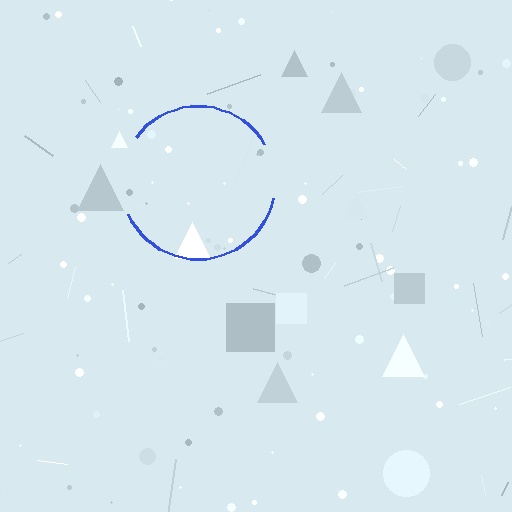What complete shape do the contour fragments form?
The contour fragments form a circle.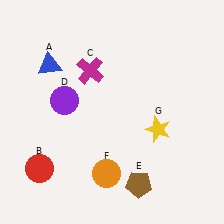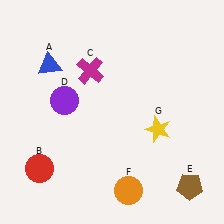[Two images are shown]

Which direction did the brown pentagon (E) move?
The brown pentagon (E) moved right.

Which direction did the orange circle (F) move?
The orange circle (F) moved right.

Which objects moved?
The objects that moved are: the brown pentagon (E), the orange circle (F).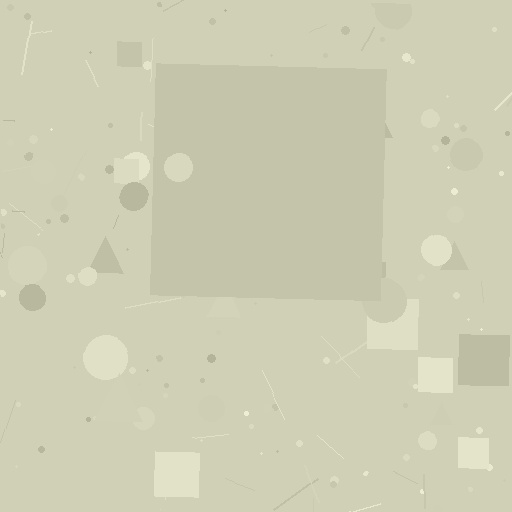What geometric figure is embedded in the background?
A square is embedded in the background.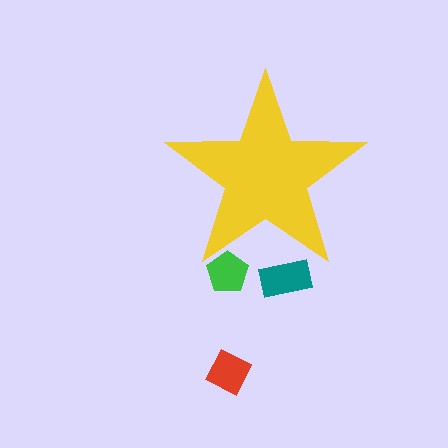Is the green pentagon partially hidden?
Yes, the green pentagon is partially hidden behind the yellow star.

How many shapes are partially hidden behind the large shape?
2 shapes are partially hidden.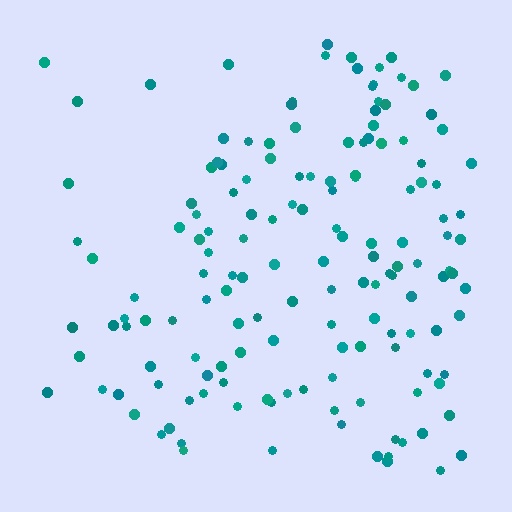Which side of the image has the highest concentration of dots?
The right.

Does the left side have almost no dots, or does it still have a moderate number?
Still a moderate number, just noticeably fewer than the right.